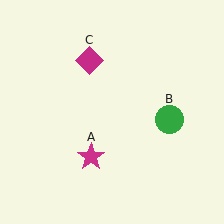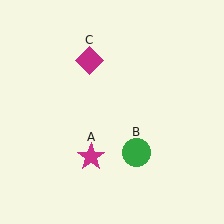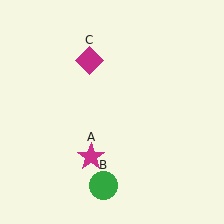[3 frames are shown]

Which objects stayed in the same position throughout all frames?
Magenta star (object A) and magenta diamond (object C) remained stationary.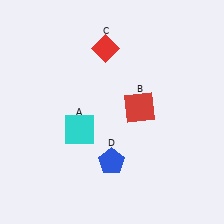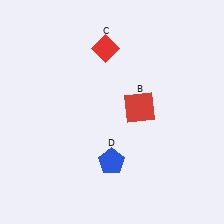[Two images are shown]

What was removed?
The cyan square (A) was removed in Image 2.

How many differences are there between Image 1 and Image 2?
There is 1 difference between the two images.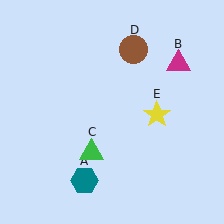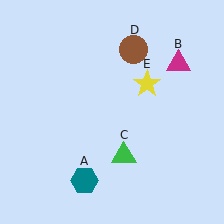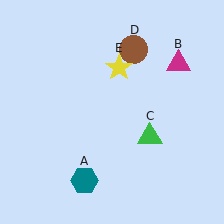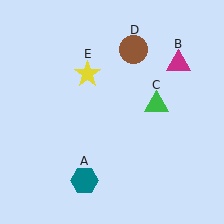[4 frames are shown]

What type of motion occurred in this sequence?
The green triangle (object C), yellow star (object E) rotated counterclockwise around the center of the scene.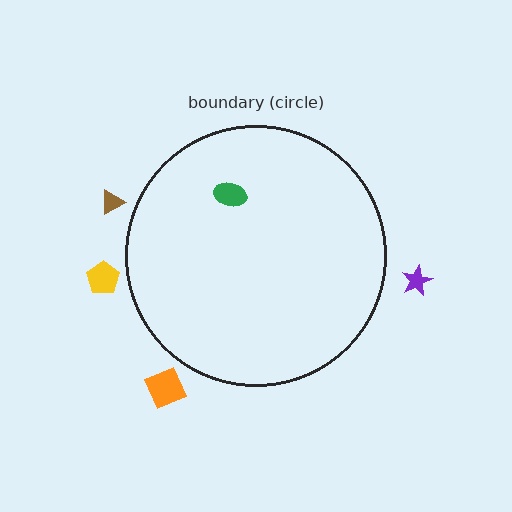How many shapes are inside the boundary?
1 inside, 4 outside.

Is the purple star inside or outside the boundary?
Outside.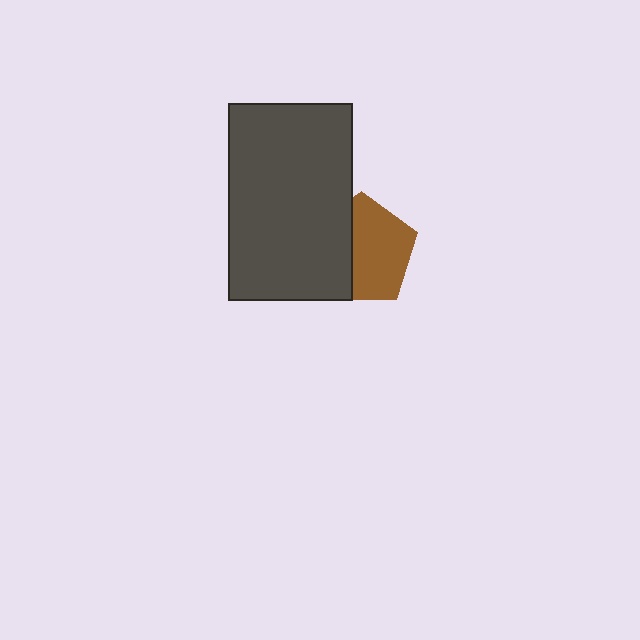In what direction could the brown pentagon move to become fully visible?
The brown pentagon could move right. That would shift it out from behind the dark gray rectangle entirely.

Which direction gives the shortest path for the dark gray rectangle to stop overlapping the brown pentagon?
Moving left gives the shortest separation.